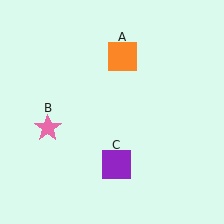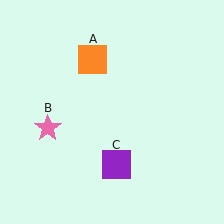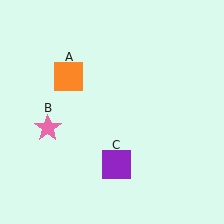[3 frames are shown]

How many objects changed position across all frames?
1 object changed position: orange square (object A).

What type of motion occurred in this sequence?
The orange square (object A) rotated counterclockwise around the center of the scene.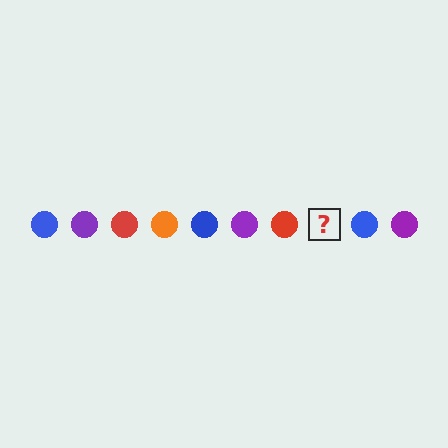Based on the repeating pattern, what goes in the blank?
The blank should be an orange circle.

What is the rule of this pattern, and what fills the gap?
The rule is that the pattern cycles through blue, purple, red, orange circles. The gap should be filled with an orange circle.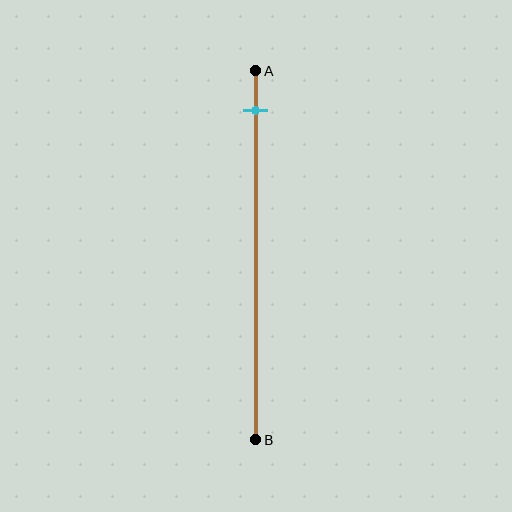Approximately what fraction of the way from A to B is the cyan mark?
The cyan mark is approximately 10% of the way from A to B.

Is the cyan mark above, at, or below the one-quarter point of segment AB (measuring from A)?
The cyan mark is above the one-quarter point of segment AB.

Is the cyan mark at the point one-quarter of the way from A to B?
No, the mark is at about 10% from A, not at the 25% one-quarter point.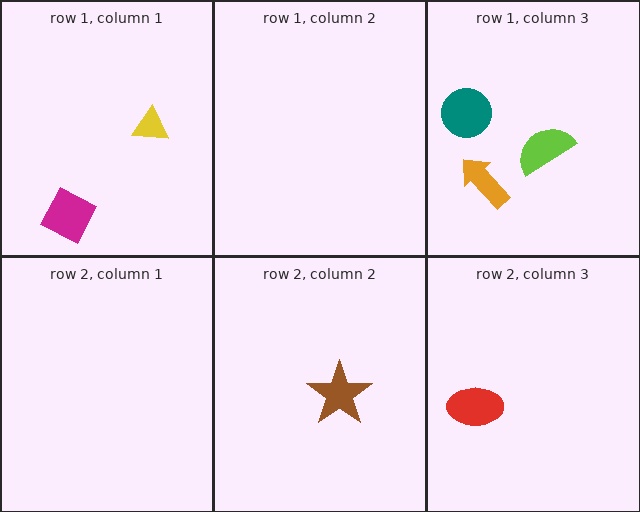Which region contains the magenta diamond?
The row 1, column 1 region.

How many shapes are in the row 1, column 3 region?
3.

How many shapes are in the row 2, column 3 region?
1.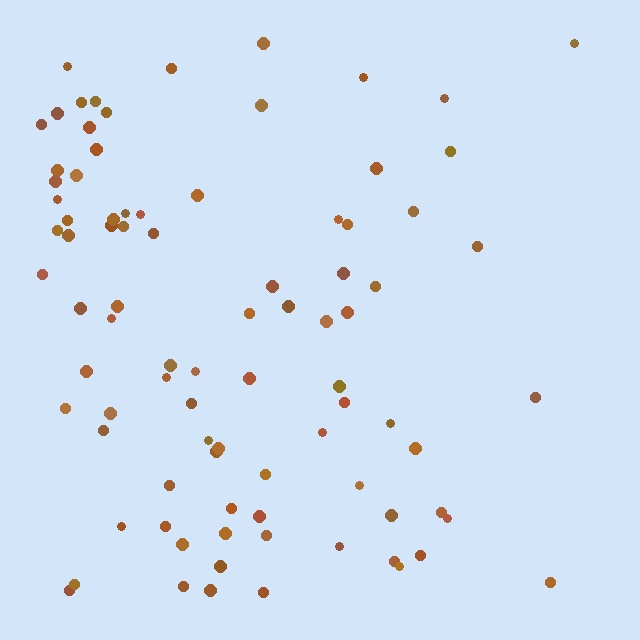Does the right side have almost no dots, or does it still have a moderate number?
Still a moderate number, just noticeably fewer than the left.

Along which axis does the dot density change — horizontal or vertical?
Horizontal.